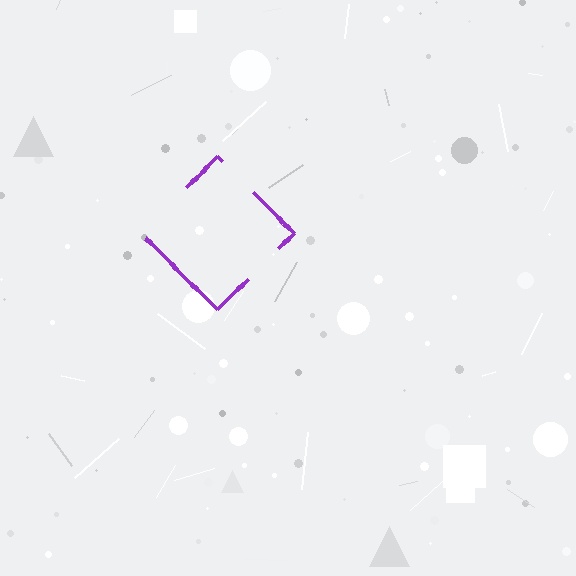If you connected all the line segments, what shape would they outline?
They would outline a diamond.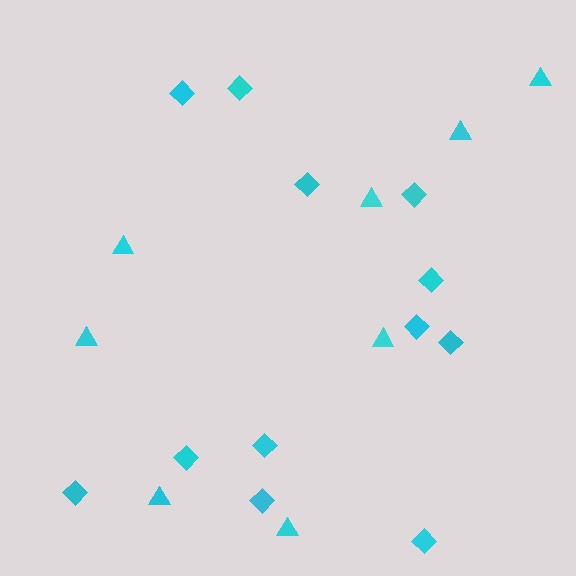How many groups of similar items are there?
There are 2 groups: one group of diamonds (12) and one group of triangles (8).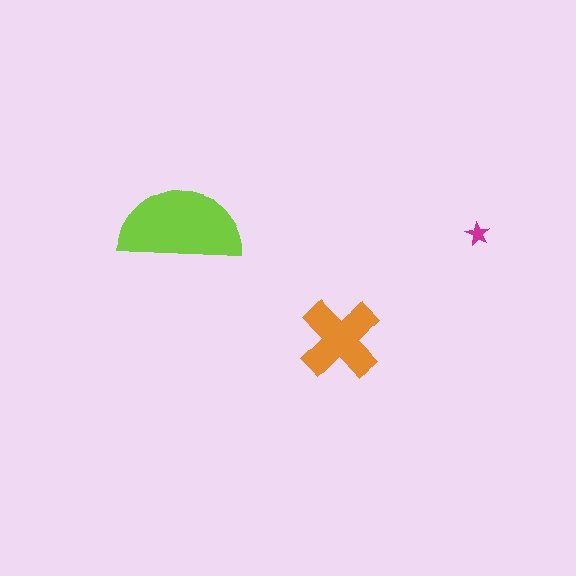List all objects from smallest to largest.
The magenta star, the orange cross, the lime semicircle.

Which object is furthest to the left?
The lime semicircle is leftmost.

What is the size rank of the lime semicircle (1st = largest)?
1st.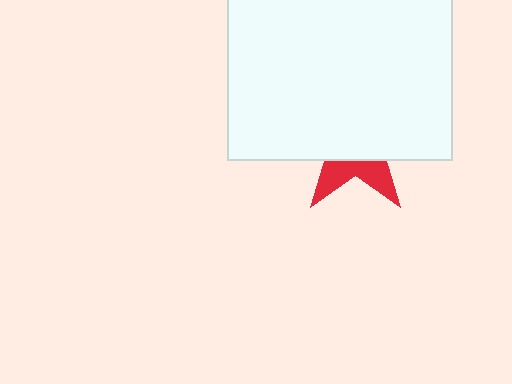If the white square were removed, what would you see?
You would see the complete red star.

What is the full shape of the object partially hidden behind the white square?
The partially hidden object is a red star.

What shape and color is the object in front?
The object in front is a white square.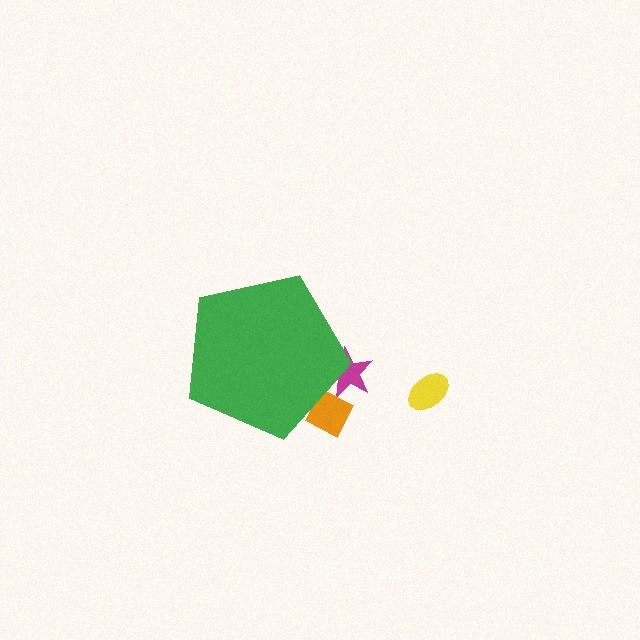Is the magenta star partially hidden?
Yes, the magenta star is partially hidden behind the green pentagon.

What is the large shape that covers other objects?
A green pentagon.